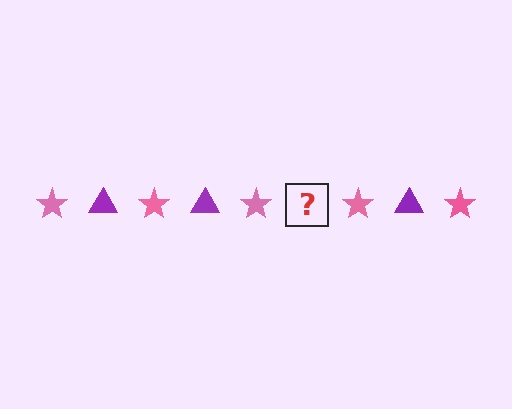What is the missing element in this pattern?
The missing element is a purple triangle.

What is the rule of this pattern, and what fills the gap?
The rule is that the pattern alternates between pink star and purple triangle. The gap should be filled with a purple triangle.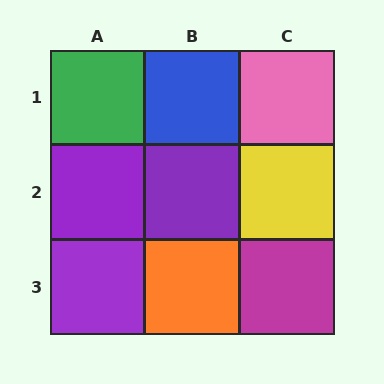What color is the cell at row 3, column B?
Orange.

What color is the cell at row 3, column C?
Magenta.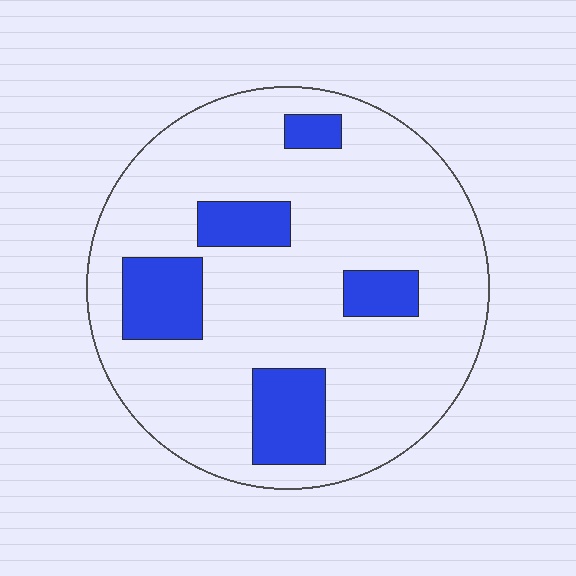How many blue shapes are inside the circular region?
5.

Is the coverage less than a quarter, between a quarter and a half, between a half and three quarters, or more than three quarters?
Less than a quarter.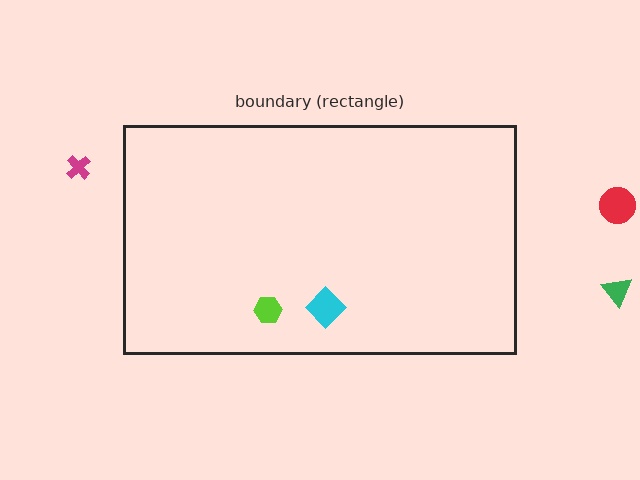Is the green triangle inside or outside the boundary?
Outside.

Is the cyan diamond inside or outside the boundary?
Inside.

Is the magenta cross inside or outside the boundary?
Outside.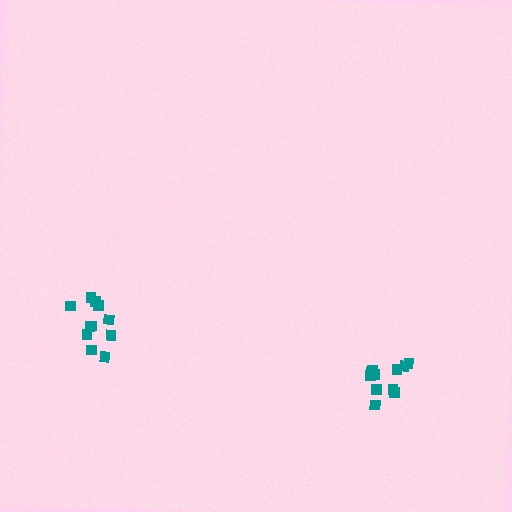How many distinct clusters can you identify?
There are 2 distinct clusters.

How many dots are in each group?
Group 1: 11 dots, Group 2: 12 dots (23 total).